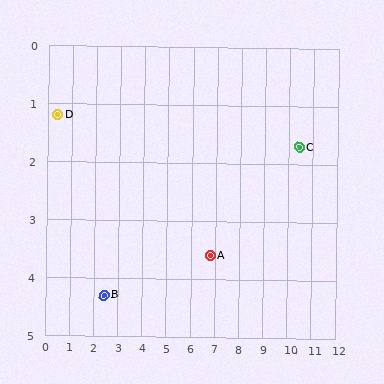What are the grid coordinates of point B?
Point B is at approximately (2.4, 4.3).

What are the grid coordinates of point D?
Point D is at approximately (0.4, 1.2).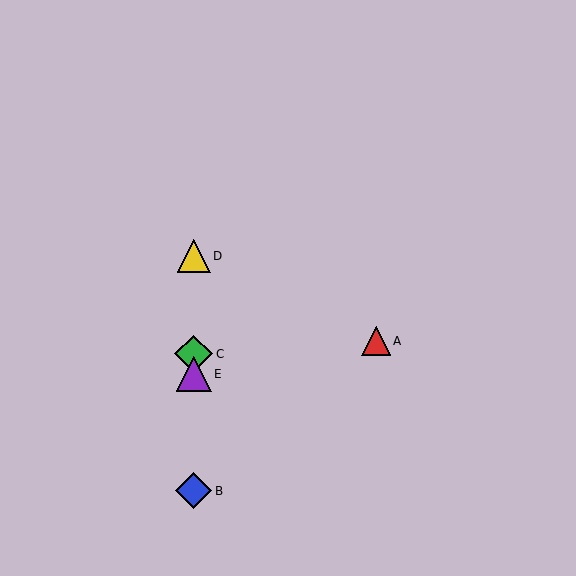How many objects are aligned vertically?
4 objects (B, C, D, E) are aligned vertically.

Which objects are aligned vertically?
Objects B, C, D, E are aligned vertically.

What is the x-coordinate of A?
Object A is at x≈376.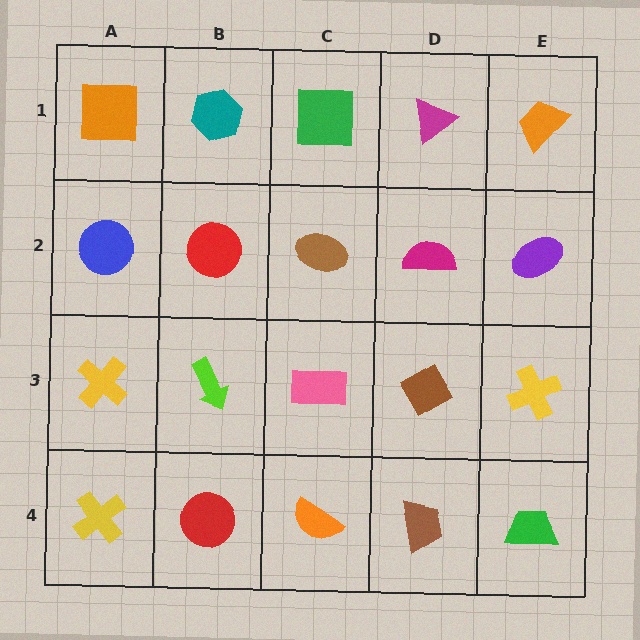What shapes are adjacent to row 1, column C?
A brown ellipse (row 2, column C), a teal hexagon (row 1, column B), a magenta triangle (row 1, column D).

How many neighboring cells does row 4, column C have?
3.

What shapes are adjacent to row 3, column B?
A red circle (row 2, column B), a red circle (row 4, column B), a yellow cross (row 3, column A), a pink rectangle (row 3, column C).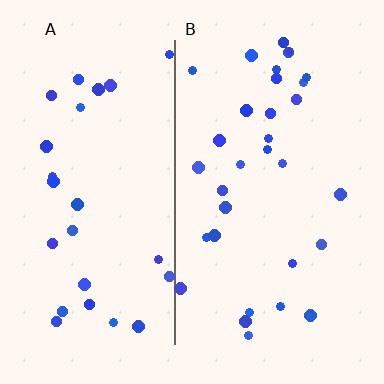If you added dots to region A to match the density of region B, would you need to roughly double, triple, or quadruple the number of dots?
Approximately double.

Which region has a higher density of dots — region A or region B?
B (the right).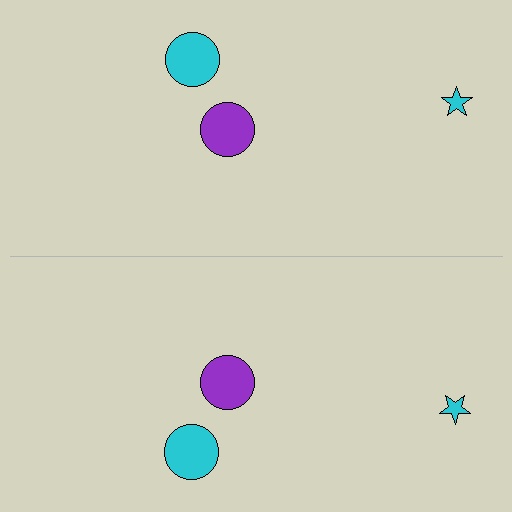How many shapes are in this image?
There are 6 shapes in this image.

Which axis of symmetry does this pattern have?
The pattern has a horizontal axis of symmetry running through the center of the image.